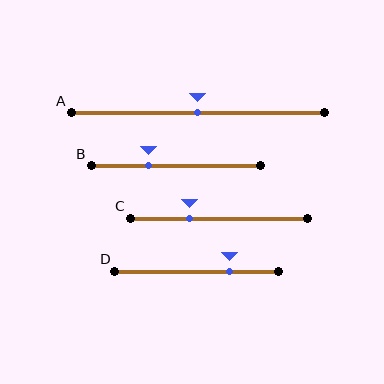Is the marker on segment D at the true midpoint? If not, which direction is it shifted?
No, the marker on segment D is shifted to the right by about 20% of the segment length.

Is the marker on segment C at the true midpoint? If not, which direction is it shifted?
No, the marker on segment C is shifted to the left by about 17% of the segment length.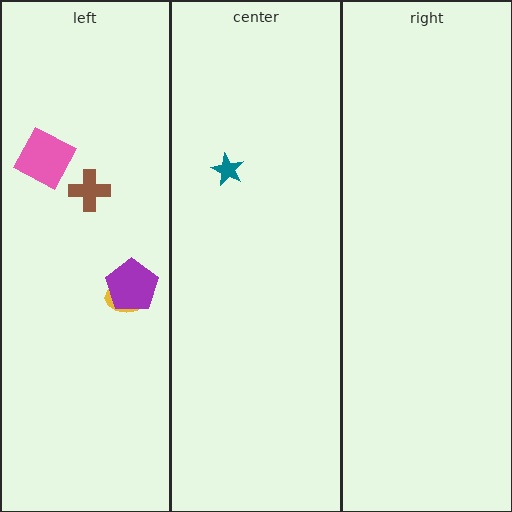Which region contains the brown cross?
The left region.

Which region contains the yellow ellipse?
The left region.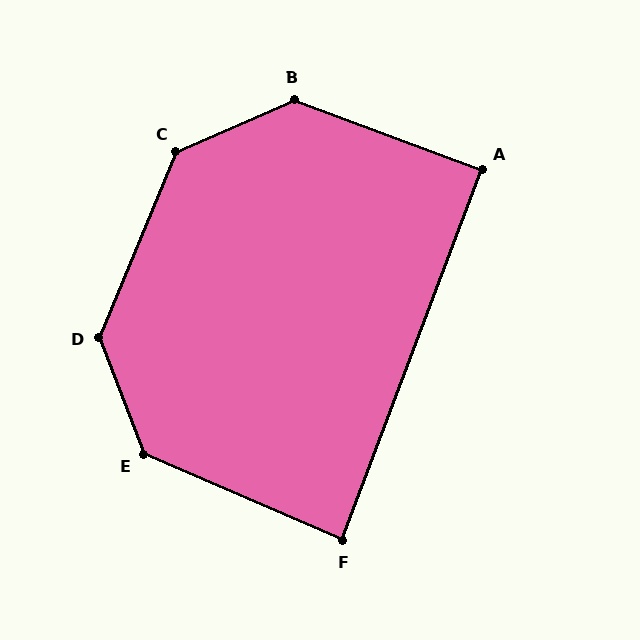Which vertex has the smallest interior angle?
F, at approximately 87 degrees.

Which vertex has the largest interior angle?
D, at approximately 137 degrees.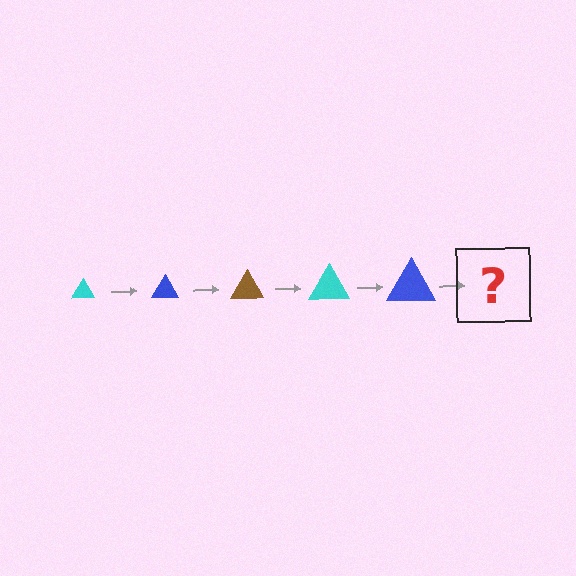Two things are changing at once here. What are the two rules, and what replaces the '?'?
The two rules are that the triangle grows larger each step and the color cycles through cyan, blue, and brown. The '?' should be a brown triangle, larger than the previous one.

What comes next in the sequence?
The next element should be a brown triangle, larger than the previous one.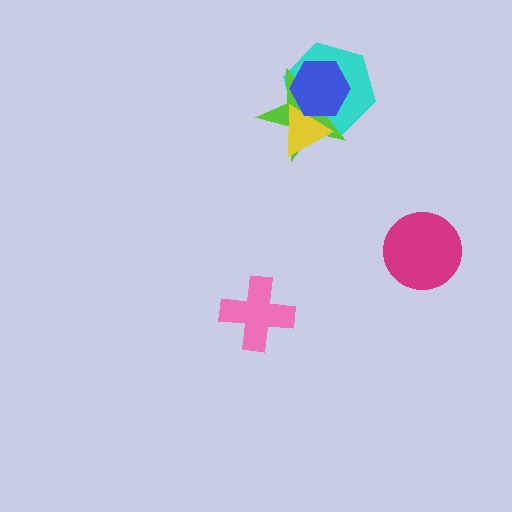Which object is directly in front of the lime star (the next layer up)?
The yellow triangle is directly in front of the lime star.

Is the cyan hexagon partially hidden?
Yes, it is partially covered by another shape.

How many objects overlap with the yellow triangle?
3 objects overlap with the yellow triangle.